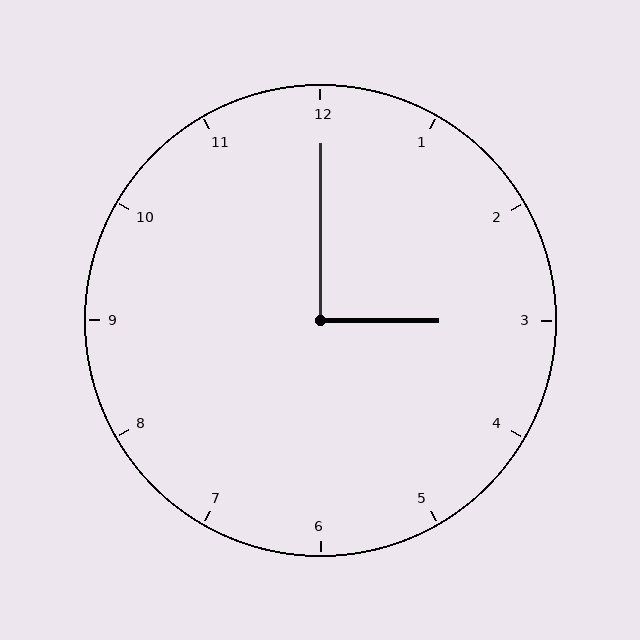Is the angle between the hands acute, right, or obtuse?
It is right.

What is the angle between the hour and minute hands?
Approximately 90 degrees.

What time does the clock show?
3:00.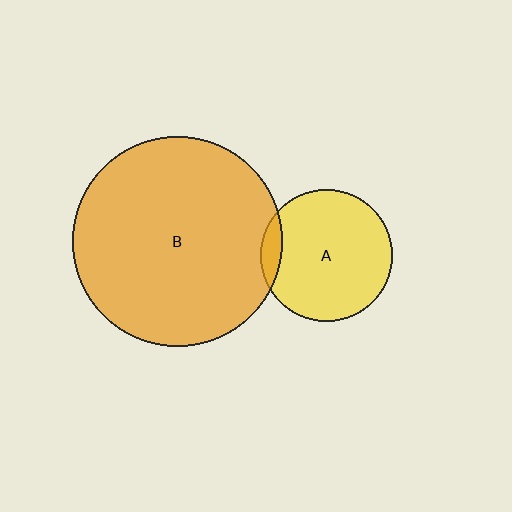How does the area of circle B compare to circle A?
Approximately 2.5 times.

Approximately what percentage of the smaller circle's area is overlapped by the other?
Approximately 10%.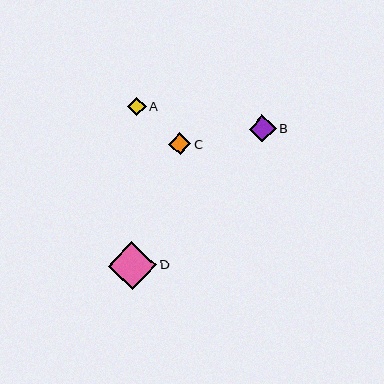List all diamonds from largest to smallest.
From largest to smallest: D, B, C, A.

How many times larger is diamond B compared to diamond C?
Diamond B is approximately 1.2 times the size of diamond C.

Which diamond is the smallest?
Diamond A is the smallest with a size of approximately 18 pixels.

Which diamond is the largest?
Diamond D is the largest with a size of approximately 48 pixels.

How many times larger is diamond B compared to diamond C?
Diamond B is approximately 1.2 times the size of diamond C.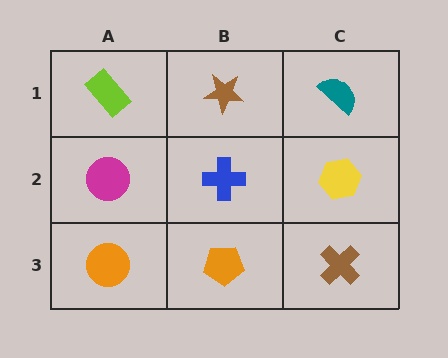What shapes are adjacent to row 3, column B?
A blue cross (row 2, column B), an orange circle (row 3, column A), a brown cross (row 3, column C).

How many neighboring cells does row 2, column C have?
3.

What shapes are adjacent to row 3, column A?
A magenta circle (row 2, column A), an orange pentagon (row 3, column B).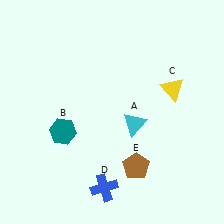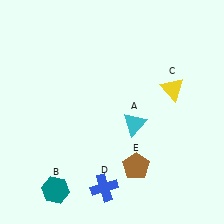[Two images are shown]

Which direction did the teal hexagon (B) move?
The teal hexagon (B) moved down.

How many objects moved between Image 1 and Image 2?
1 object moved between the two images.